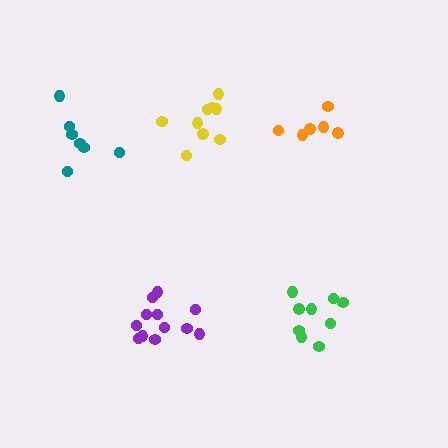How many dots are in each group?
Group 1: 9 dots, Group 2: 6 dots, Group 3: 12 dots, Group 4: 9 dots, Group 5: 7 dots (43 total).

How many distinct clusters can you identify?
There are 5 distinct clusters.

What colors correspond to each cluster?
The clusters are colored: green, orange, purple, yellow, teal.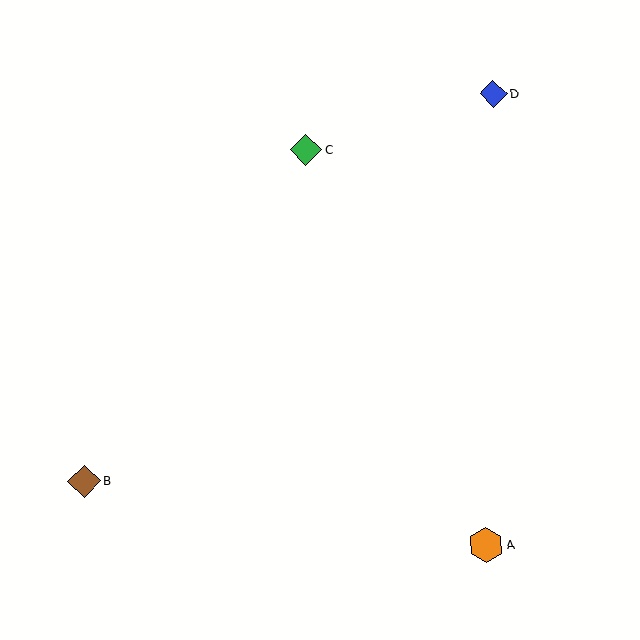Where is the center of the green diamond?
The center of the green diamond is at (306, 150).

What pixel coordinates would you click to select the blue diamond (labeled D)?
Click at (493, 94) to select the blue diamond D.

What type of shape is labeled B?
Shape B is a brown diamond.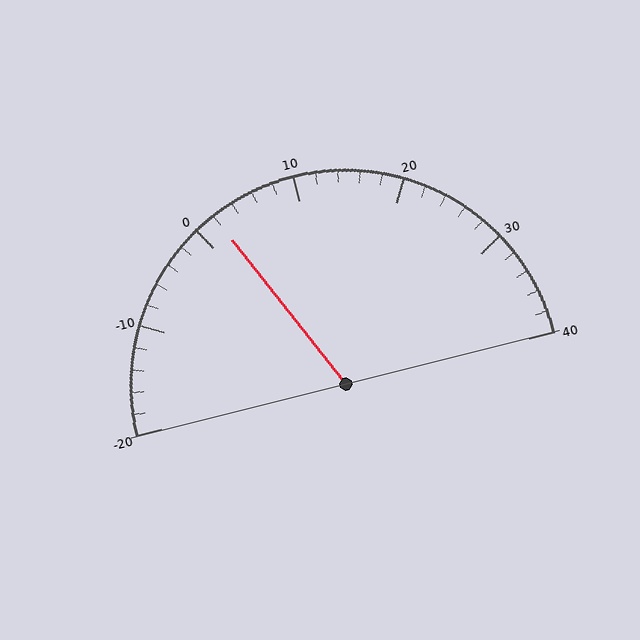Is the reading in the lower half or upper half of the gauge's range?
The reading is in the lower half of the range (-20 to 40).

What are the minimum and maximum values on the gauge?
The gauge ranges from -20 to 40.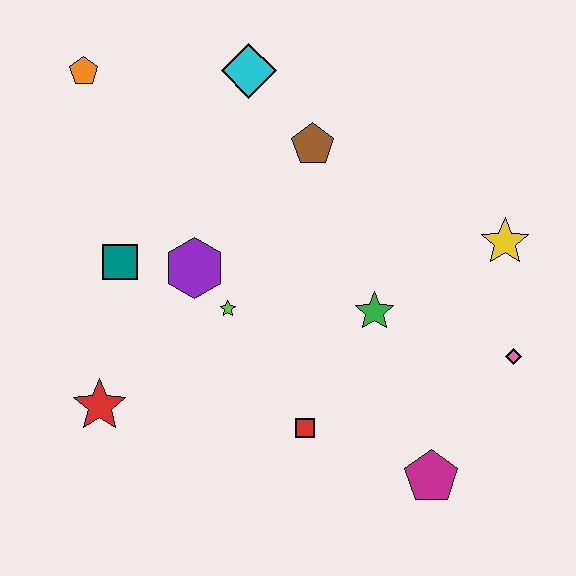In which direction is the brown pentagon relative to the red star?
The brown pentagon is above the red star.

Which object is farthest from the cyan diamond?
The magenta pentagon is farthest from the cyan diamond.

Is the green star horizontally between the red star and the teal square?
No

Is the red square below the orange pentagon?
Yes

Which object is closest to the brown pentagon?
The cyan diamond is closest to the brown pentagon.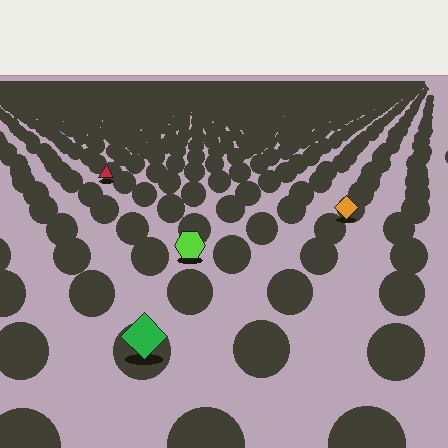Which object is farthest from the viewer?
The red triangle is farthest from the viewer. It appears smaller and the ground texture around it is denser.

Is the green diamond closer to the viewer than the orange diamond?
Yes. The green diamond is closer — you can tell from the texture gradient: the ground texture is coarser near it.